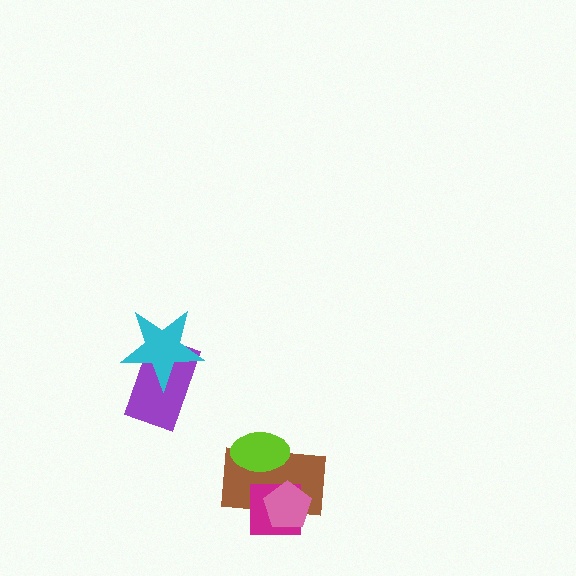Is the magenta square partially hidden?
Yes, it is partially covered by another shape.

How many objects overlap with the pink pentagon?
2 objects overlap with the pink pentagon.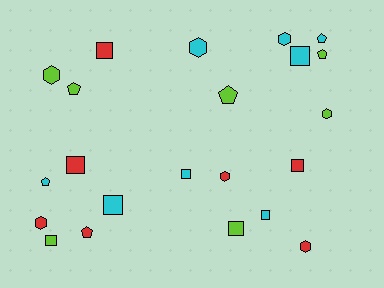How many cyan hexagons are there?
There are 2 cyan hexagons.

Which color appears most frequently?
Cyan, with 8 objects.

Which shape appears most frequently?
Square, with 9 objects.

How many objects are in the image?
There are 22 objects.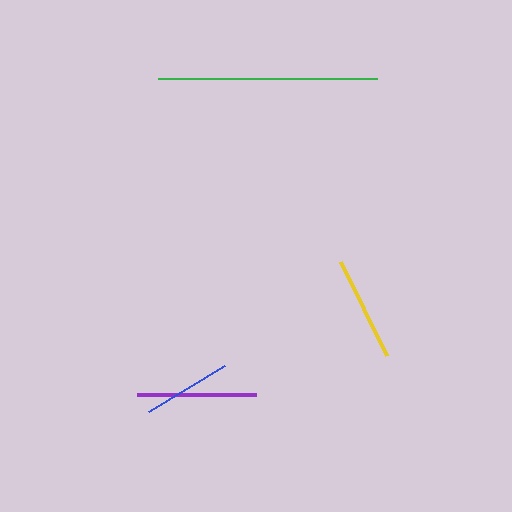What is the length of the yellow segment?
The yellow segment is approximately 104 pixels long.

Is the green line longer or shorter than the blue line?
The green line is longer than the blue line.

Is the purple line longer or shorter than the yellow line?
The purple line is longer than the yellow line.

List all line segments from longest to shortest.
From longest to shortest: green, purple, yellow, blue.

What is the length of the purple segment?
The purple segment is approximately 119 pixels long.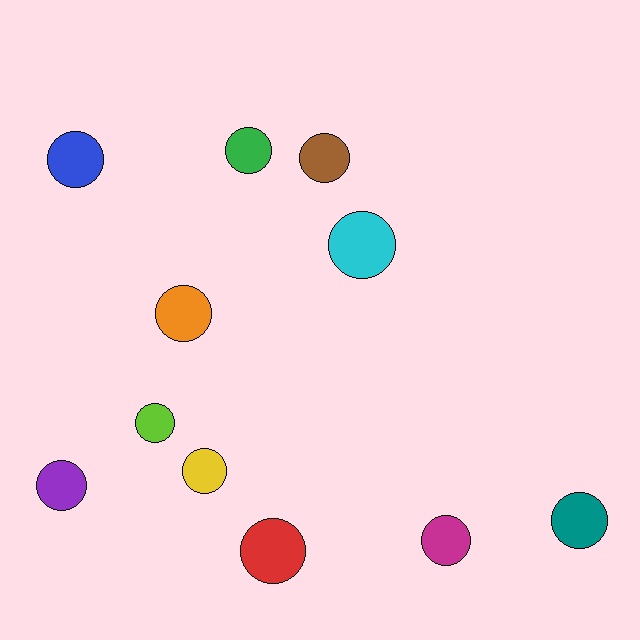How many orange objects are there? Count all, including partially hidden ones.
There is 1 orange object.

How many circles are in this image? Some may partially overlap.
There are 11 circles.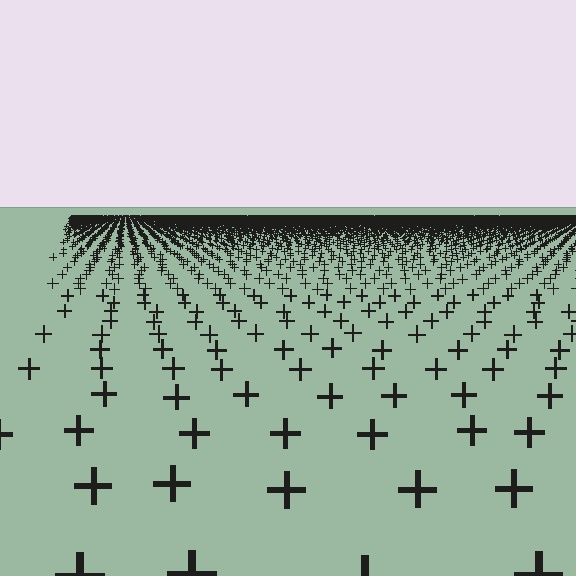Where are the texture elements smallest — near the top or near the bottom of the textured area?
Near the top.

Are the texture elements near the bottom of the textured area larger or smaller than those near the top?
Larger. Near the bottom, elements are closer to the viewer and appear at a bigger on-screen size.